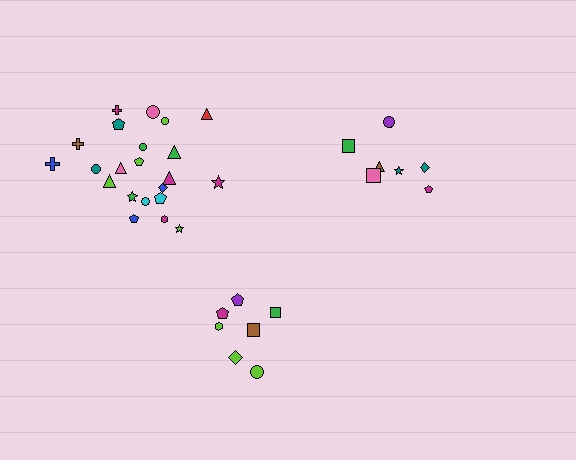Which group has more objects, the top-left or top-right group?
The top-left group.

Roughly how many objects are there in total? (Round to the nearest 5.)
Roughly 35 objects in total.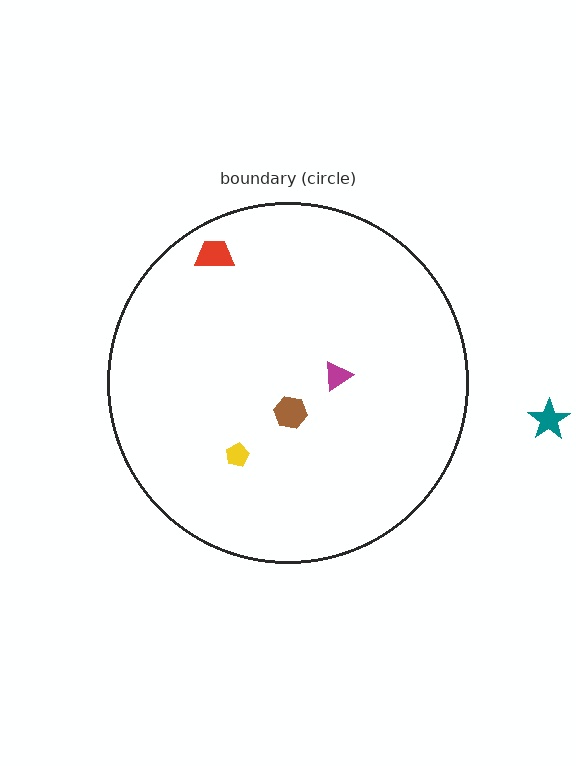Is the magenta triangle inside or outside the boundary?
Inside.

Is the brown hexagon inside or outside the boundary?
Inside.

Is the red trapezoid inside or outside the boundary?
Inside.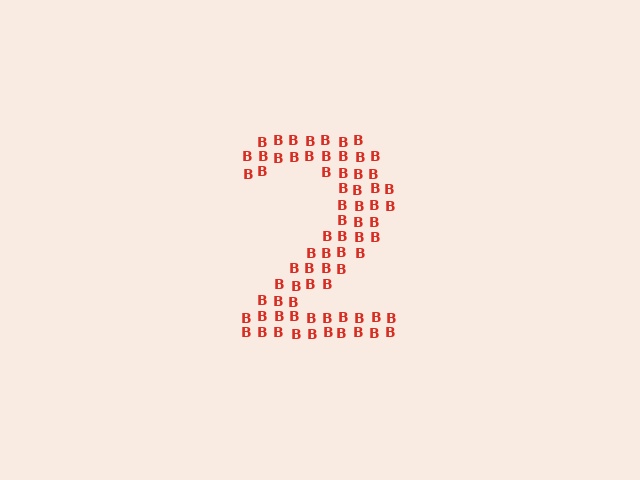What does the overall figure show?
The overall figure shows the digit 2.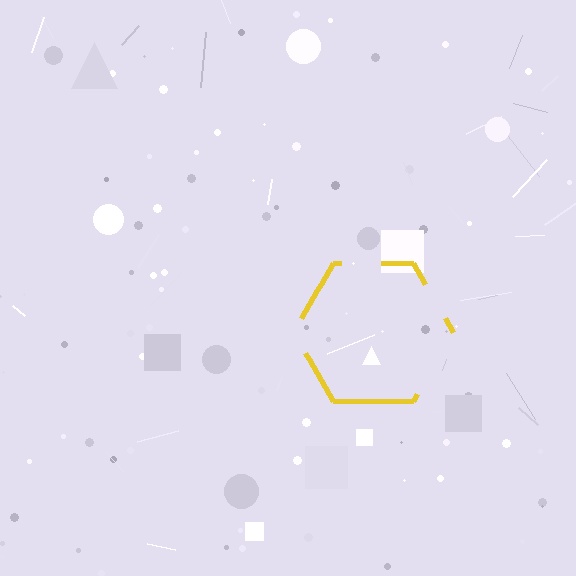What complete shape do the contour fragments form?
The contour fragments form a hexagon.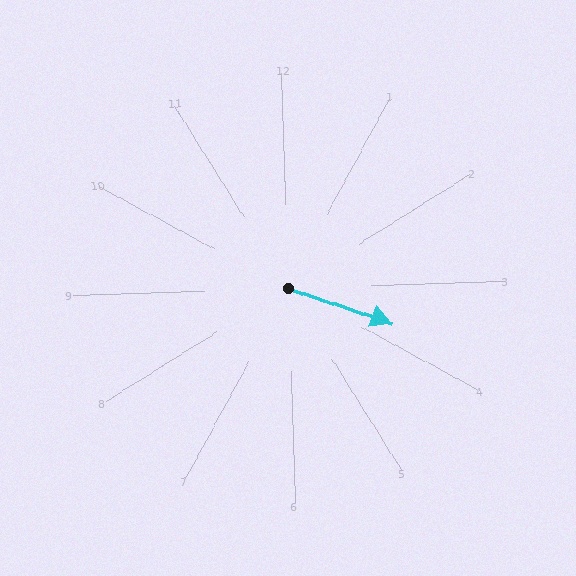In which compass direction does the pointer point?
East.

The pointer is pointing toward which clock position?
Roughly 4 o'clock.